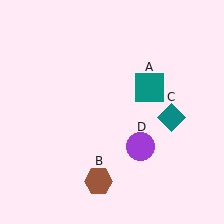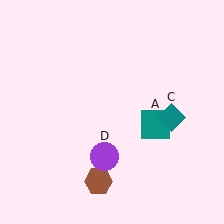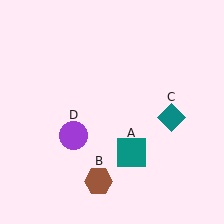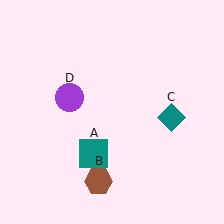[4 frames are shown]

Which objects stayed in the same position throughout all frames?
Brown hexagon (object B) and teal diamond (object C) remained stationary.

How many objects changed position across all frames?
2 objects changed position: teal square (object A), purple circle (object D).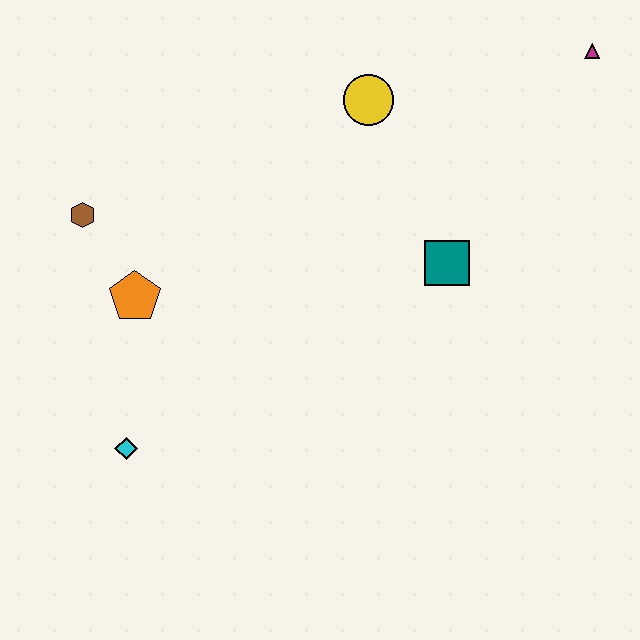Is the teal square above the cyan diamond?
Yes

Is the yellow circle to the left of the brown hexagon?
No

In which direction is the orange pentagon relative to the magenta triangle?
The orange pentagon is to the left of the magenta triangle.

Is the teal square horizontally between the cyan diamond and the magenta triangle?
Yes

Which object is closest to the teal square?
The yellow circle is closest to the teal square.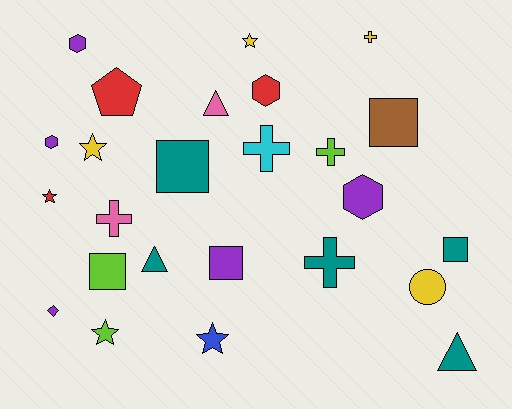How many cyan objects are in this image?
There is 1 cyan object.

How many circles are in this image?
There is 1 circle.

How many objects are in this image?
There are 25 objects.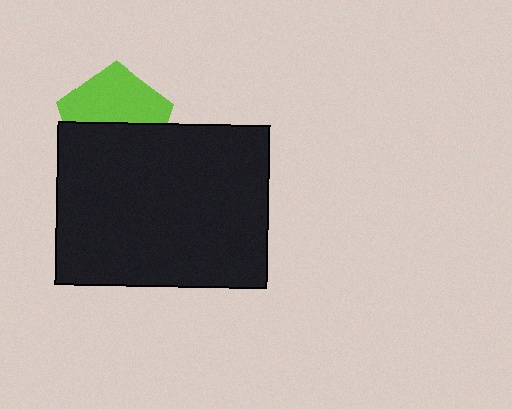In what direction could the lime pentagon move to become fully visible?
The lime pentagon could move up. That would shift it out from behind the black rectangle entirely.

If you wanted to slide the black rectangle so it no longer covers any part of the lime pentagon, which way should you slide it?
Slide it down — that is the most direct way to separate the two shapes.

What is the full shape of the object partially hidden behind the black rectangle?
The partially hidden object is a lime pentagon.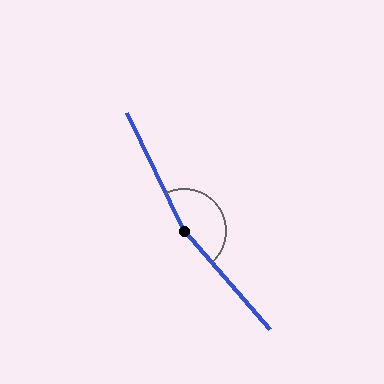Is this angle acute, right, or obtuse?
It is obtuse.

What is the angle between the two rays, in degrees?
Approximately 165 degrees.